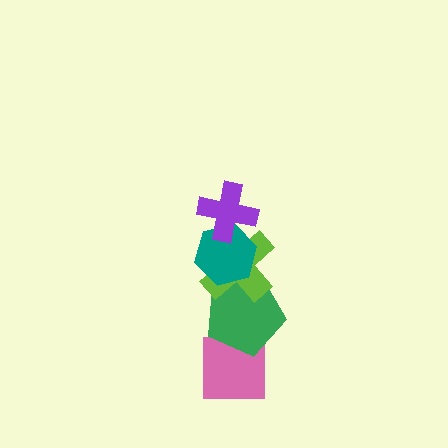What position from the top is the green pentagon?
The green pentagon is 4th from the top.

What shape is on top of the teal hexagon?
The purple cross is on top of the teal hexagon.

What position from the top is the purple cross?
The purple cross is 1st from the top.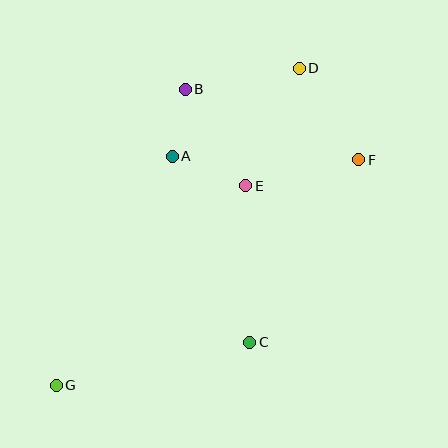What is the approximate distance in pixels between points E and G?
The distance between E and G is approximately 275 pixels.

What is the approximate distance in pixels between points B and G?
The distance between B and G is approximately 323 pixels.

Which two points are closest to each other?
Points A and B are closest to each other.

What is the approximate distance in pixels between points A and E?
The distance between A and E is approximately 79 pixels.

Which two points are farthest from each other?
Points D and G are farthest from each other.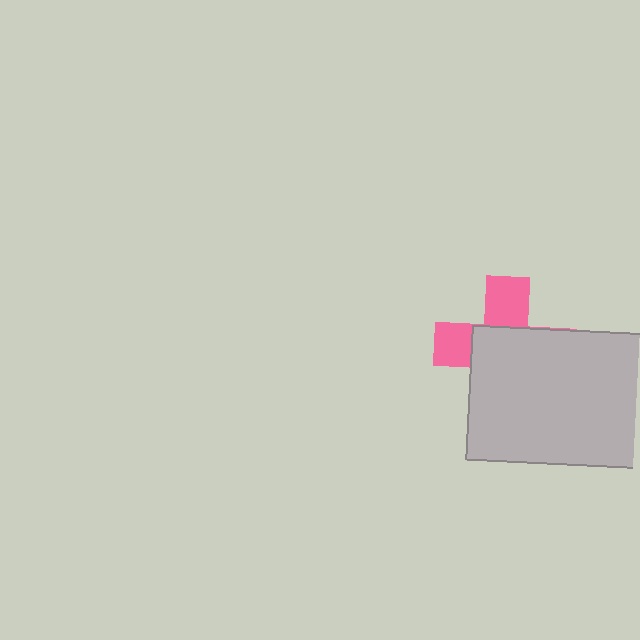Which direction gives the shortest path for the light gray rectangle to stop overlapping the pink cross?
Moving toward the lower-right gives the shortest separation.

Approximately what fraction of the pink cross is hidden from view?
Roughly 63% of the pink cross is hidden behind the light gray rectangle.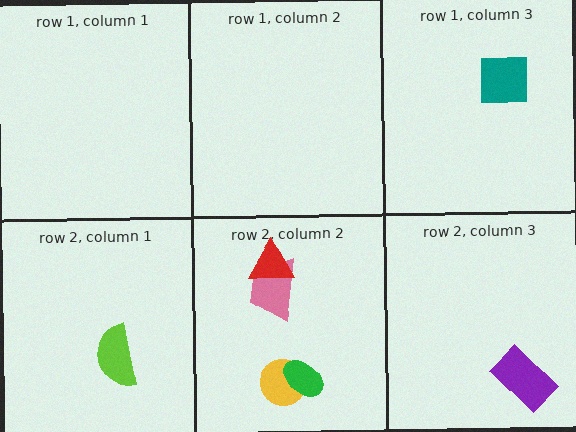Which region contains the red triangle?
The row 2, column 2 region.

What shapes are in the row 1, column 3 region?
The teal square.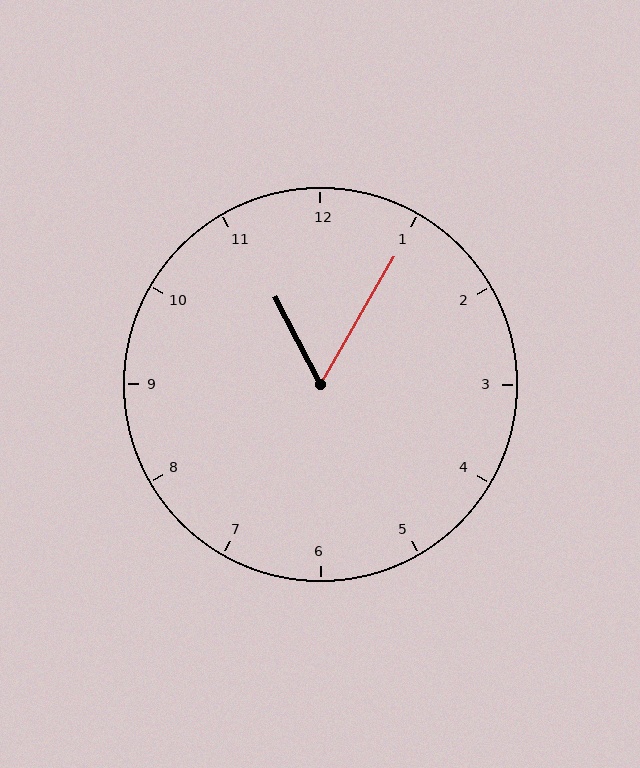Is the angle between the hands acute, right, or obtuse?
It is acute.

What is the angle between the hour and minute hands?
Approximately 58 degrees.